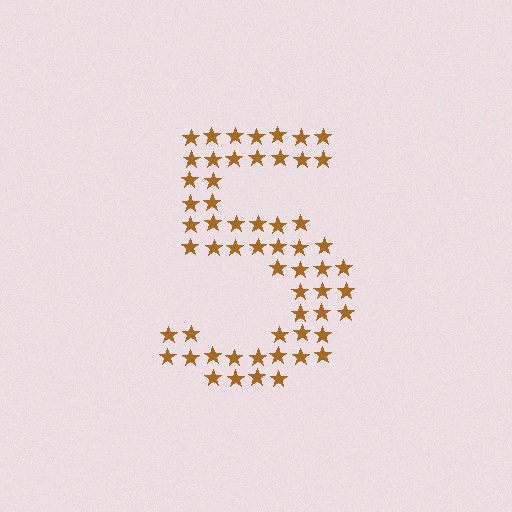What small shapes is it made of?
It is made of small stars.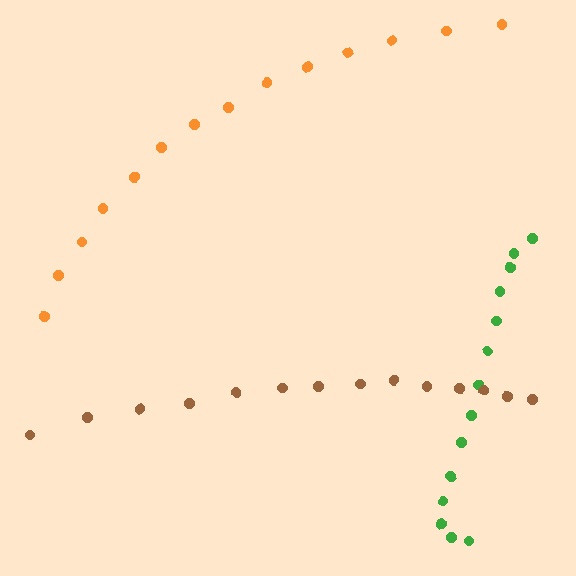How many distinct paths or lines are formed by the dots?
There are 3 distinct paths.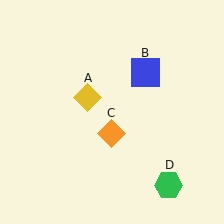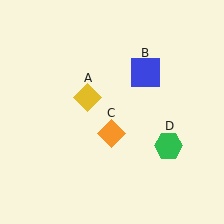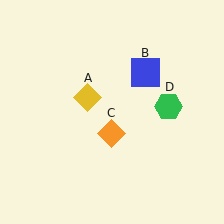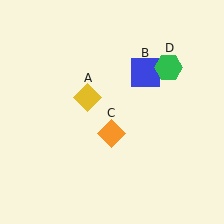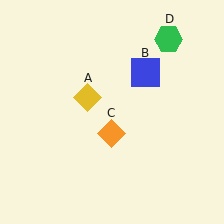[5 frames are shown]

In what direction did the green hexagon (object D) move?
The green hexagon (object D) moved up.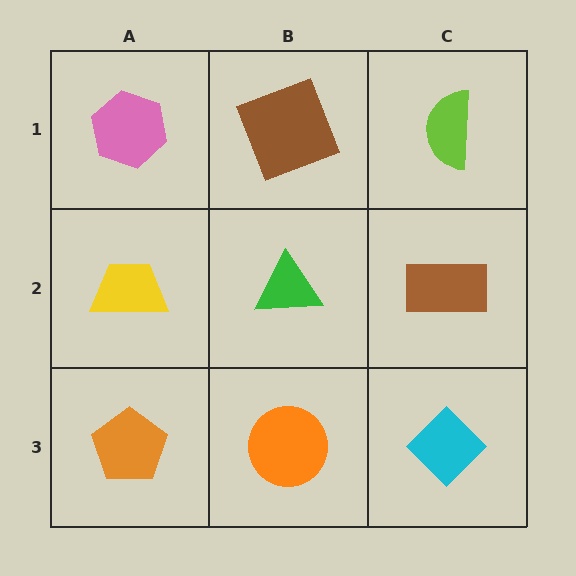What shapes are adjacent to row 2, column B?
A brown square (row 1, column B), an orange circle (row 3, column B), a yellow trapezoid (row 2, column A), a brown rectangle (row 2, column C).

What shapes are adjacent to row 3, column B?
A green triangle (row 2, column B), an orange pentagon (row 3, column A), a cyan diamond (row 3, column C).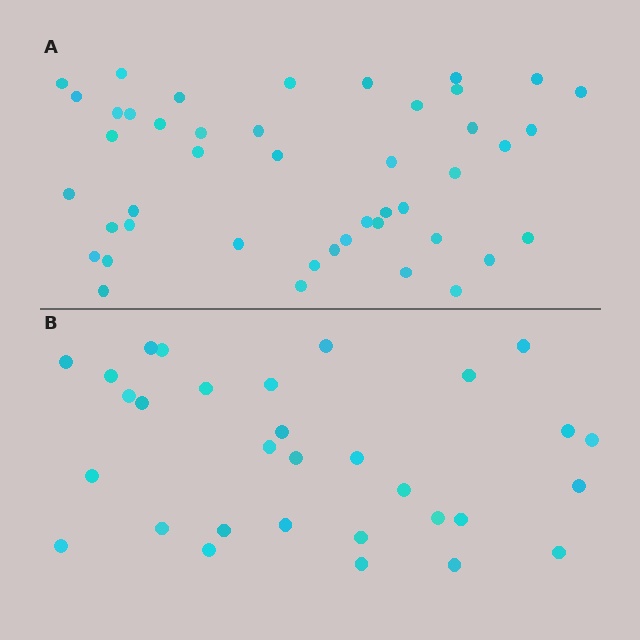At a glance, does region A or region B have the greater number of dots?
Region A (the top region) has more dots.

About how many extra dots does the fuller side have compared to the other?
Region A has approximately 15 more dots than region B.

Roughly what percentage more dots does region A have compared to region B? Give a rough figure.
About 45% more.